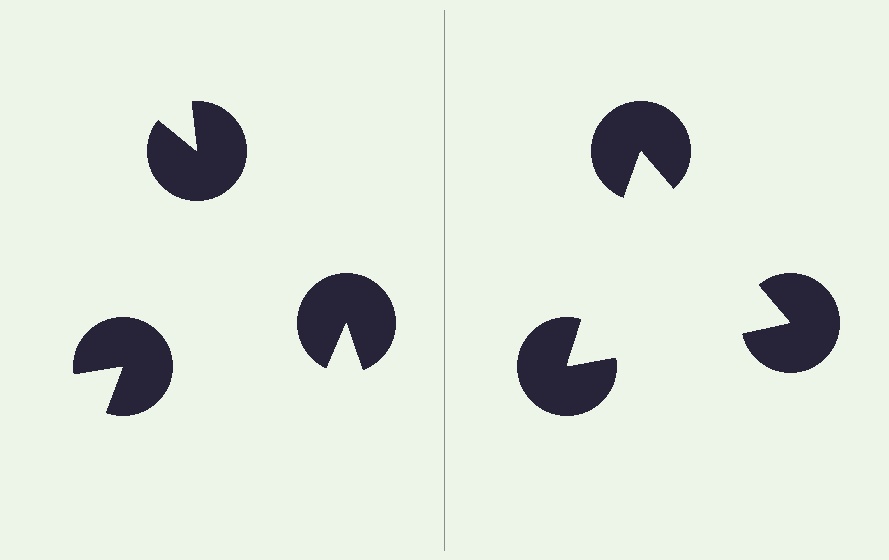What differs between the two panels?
The pac-man discs are positioned identically on both sides; only the wedge orientations differ. On the right they align to a triangle; on the left they are misaligned.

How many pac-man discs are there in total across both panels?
6 — 3 on each side.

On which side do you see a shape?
An illusory triangle appears on the right side. On the left side the wedge cuts are rotated, so no coherent shape forms.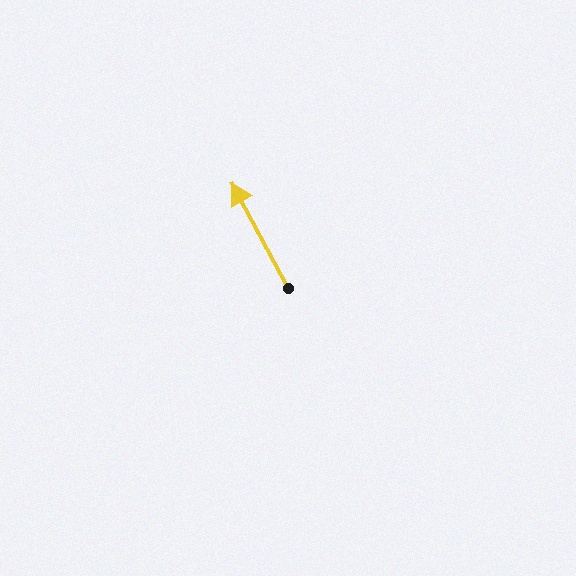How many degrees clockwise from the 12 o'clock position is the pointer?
Approximately 332 degrees.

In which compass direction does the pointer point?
Northwest.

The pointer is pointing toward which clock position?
Roughly 11 o'clock.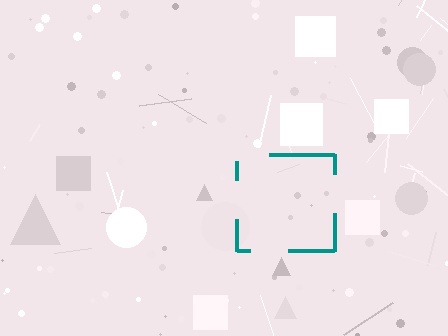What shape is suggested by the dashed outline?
The dashed outline suggests a square.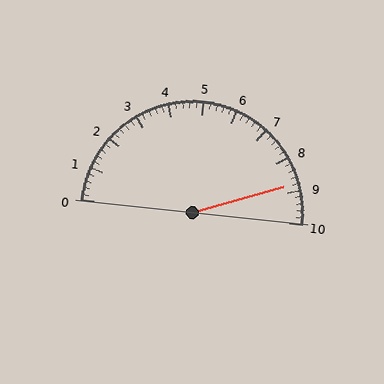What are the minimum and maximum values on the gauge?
The gauge ranges from 0 to 10.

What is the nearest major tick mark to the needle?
The nearest major tick mark is 9.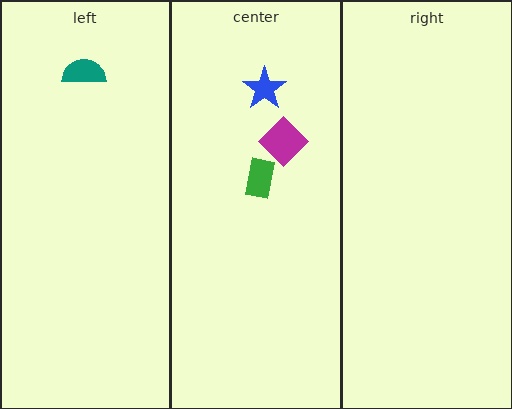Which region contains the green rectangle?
The center region.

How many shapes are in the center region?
3.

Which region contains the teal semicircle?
The left region.